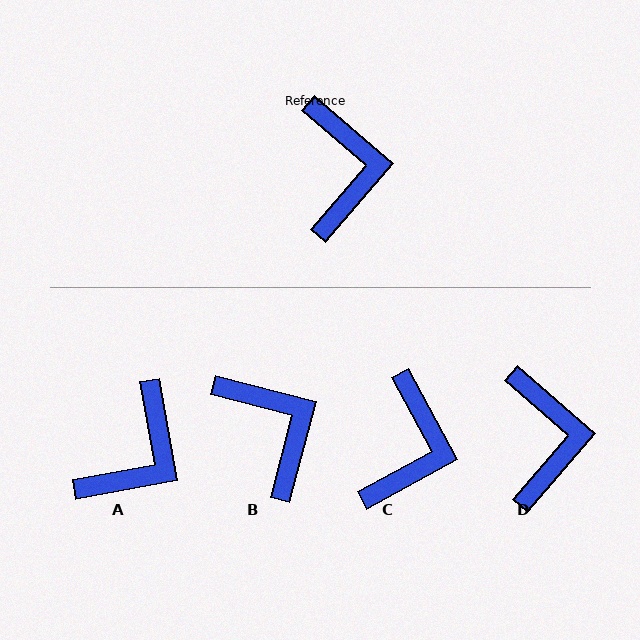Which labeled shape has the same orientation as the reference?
D.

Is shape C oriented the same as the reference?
No, it is off by about 21 degrees.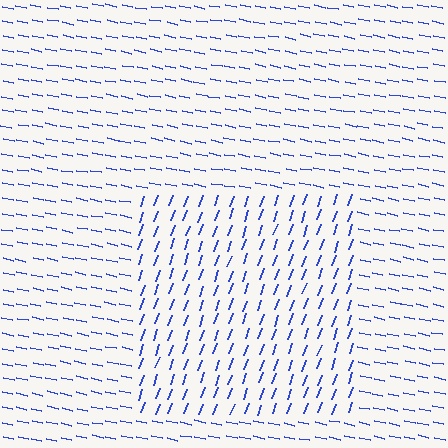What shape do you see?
I see a rectangle.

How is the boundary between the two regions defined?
The boundary is defined purely by a change in line orientation (approximately 81 degrees difference). All lines are the same color and thickness.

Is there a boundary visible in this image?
Yes, there is a texture boundary formed by a change in line orientation.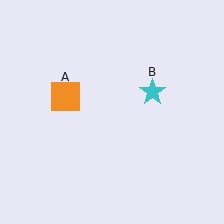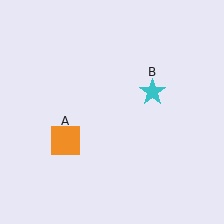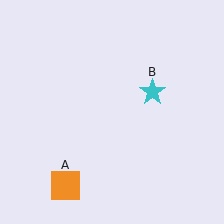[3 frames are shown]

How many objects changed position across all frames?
1 object changed position: orange square (object A).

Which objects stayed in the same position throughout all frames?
Cyan star (object B) remained stationary.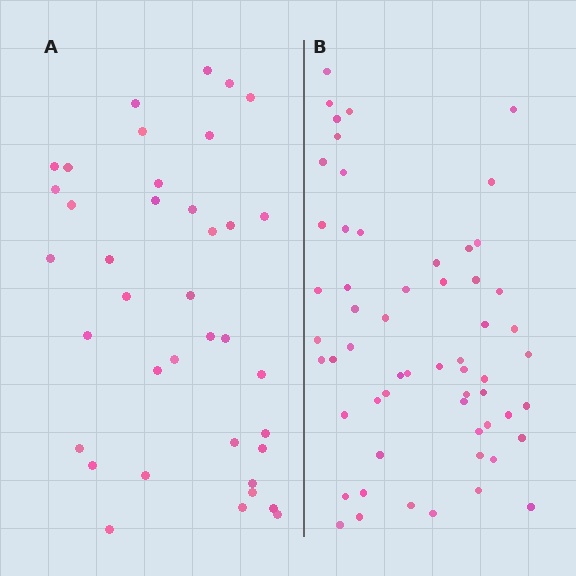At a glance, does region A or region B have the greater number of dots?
Region B (the right region) has more dots.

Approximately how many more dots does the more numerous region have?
Region B has approximately 20 more dots than region A.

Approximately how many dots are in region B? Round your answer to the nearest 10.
About 60 dots. (The exact count is 58, which rounds to 60.)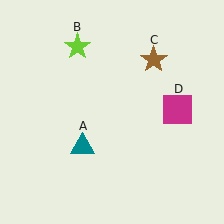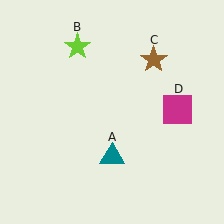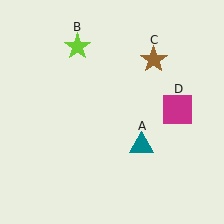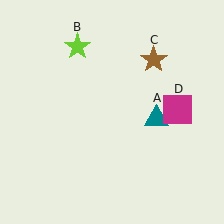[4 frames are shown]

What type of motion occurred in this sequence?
The teal triangle (object A) rotated counterclockwise around the center of the scene.